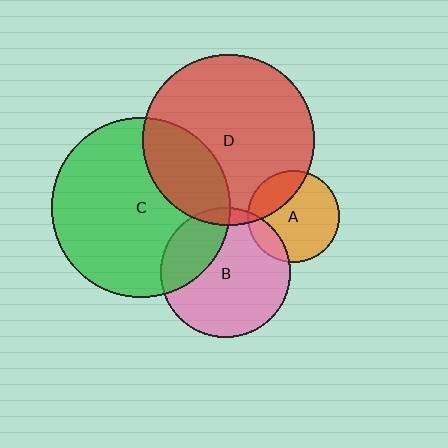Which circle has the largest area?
Circle C (green).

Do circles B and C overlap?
Yes.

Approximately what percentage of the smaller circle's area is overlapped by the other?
Approximately 25%.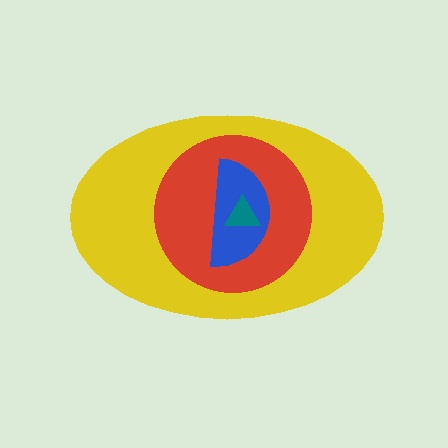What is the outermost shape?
The yellow ellipse.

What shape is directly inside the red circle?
The blue semicircle.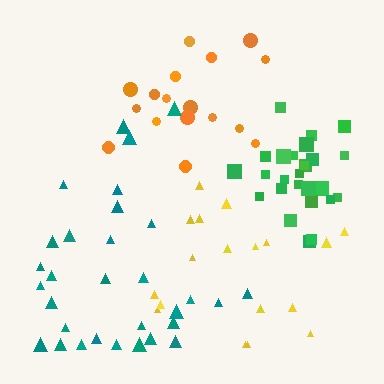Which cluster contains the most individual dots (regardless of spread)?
Teal (34).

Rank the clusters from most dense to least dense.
green, teal, orange, yellow.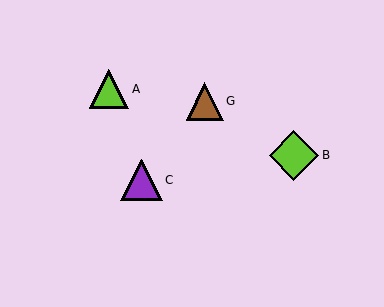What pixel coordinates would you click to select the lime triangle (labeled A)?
Click at (109, 89) to select the lime triangle A.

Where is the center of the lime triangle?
The center of the lime triangle is at (109, 89).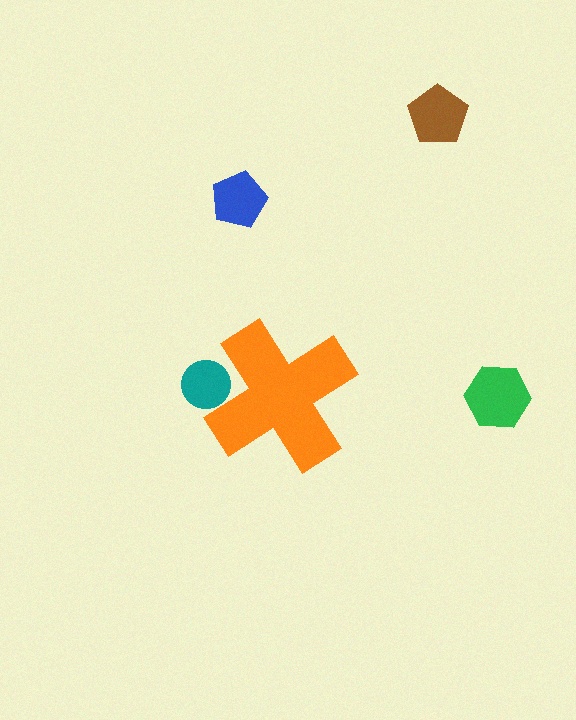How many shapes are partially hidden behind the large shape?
1 shape is partially hidden.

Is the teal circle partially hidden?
Yes, the teal circle is partially hidden behind the orange cross.